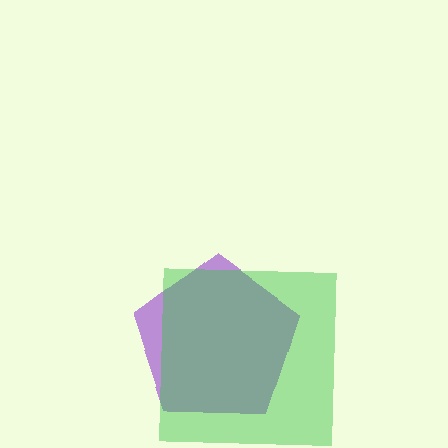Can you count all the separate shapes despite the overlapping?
Yes, there are 2 separate shapes.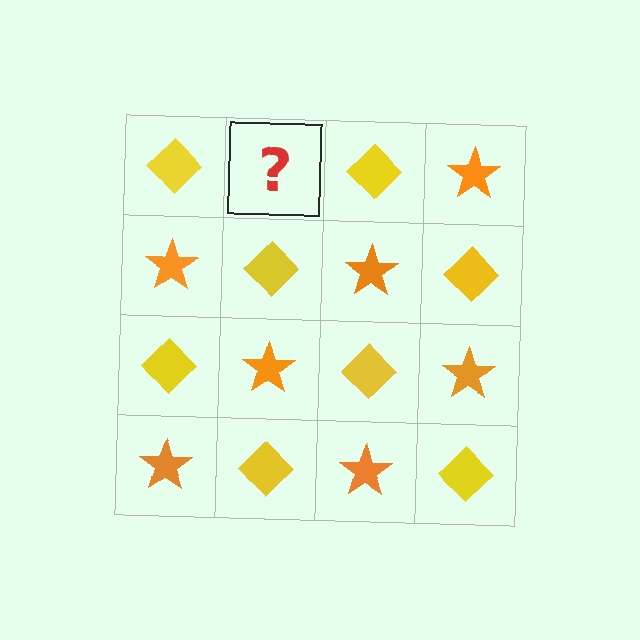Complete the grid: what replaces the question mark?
The question mark should be replaced with an orange star.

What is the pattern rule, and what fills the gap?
The rule is that it alternates yellow diamond and orange star in a checkerboard pattern. The gap should be filled with an orange star.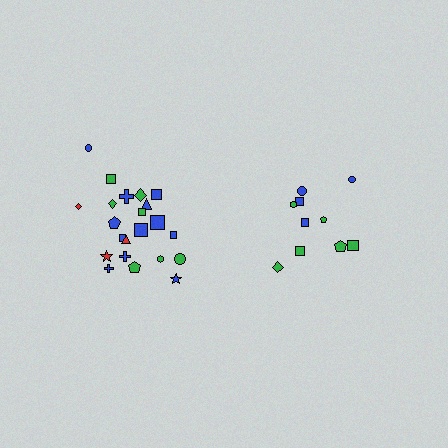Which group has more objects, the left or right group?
The left group.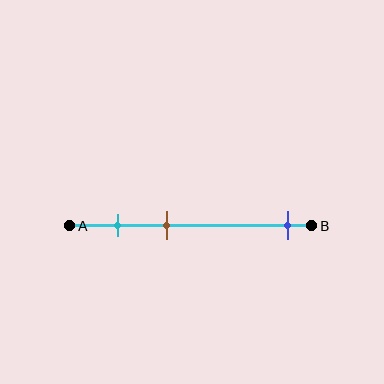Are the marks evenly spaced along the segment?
No, the marks are not evenly spaced.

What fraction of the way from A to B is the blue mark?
The blue mark is approximately 90% (0.9) of the way from A to B.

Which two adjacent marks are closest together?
The cyan and brown marks are the closest adjacent pair.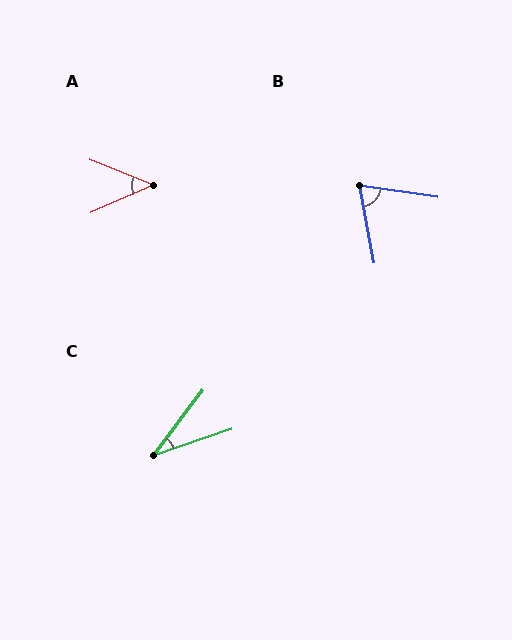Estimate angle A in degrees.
Approximately 46 degrees.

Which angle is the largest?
B, at approximately 71 degrees.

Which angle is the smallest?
C, at approximately 34 degrees.